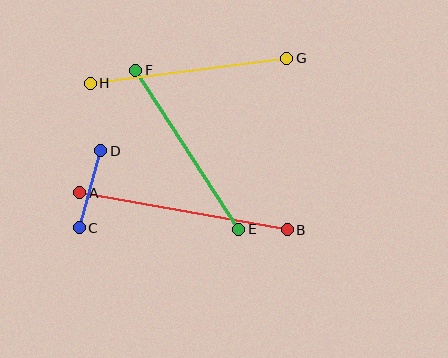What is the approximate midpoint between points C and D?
The midpoint is at approximately (90, 189) pixels.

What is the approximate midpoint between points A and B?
The midpoint is at approximately (183, 211) pixels.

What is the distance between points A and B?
The distance is approximately 211 pixels.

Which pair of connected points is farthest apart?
Points A and B are farthest apart.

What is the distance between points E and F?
The distance is approximately 190 pixels.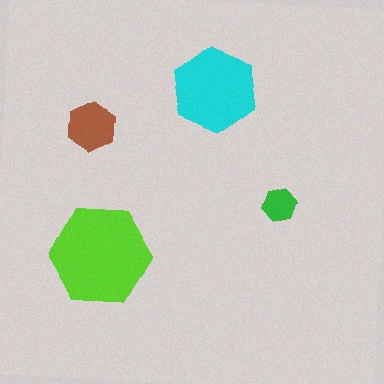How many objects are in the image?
There are 4 objects in the image.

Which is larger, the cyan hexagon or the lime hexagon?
The lime one.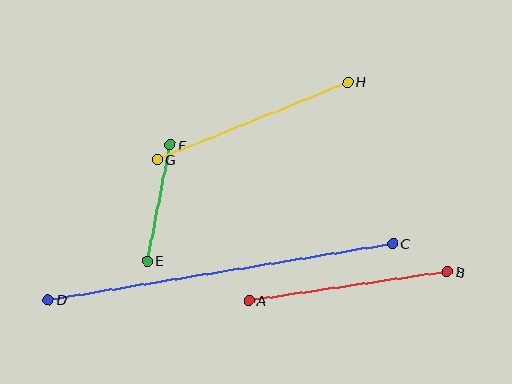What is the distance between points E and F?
The distance is approximately 118 pixels.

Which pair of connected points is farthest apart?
Points C and D are farthest apart.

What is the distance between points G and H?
The distance is approximately 206 pixels.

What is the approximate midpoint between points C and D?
The midpoint is at approximately (220, 272) pixels.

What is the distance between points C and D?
The distance is approximately 349 pixels.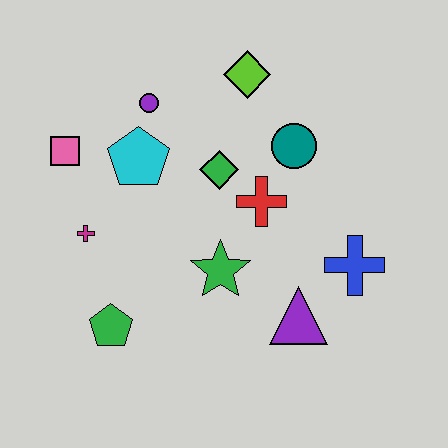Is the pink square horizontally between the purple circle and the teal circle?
No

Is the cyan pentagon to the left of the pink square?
No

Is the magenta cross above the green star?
Yes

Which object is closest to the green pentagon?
The magenta cross is closest to the green pentagon.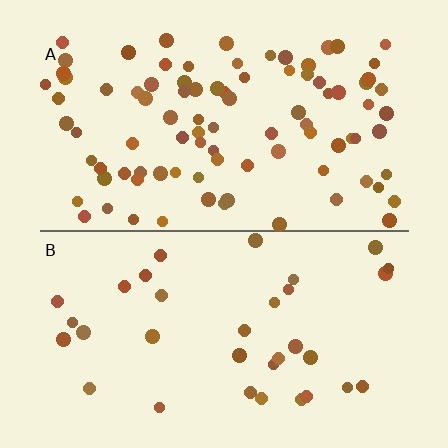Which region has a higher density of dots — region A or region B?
A (the top).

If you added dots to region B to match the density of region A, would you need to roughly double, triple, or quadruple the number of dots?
Approximately triple.